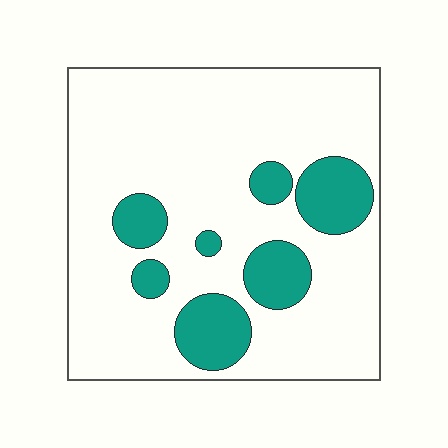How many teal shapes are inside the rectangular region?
7.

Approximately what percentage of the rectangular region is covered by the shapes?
Approximately 20%.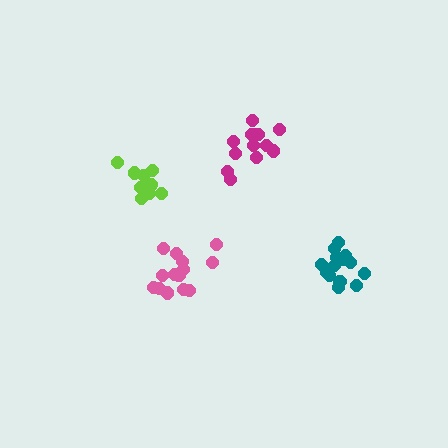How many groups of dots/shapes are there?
There are 4 groups.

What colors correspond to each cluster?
The clusters are colored: magenta, pink, teal, lime.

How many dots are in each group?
Group 1: 13 dots, Group 2: 14 dots, Group 3: 14 dots, Group 4: 11 dots (52 total).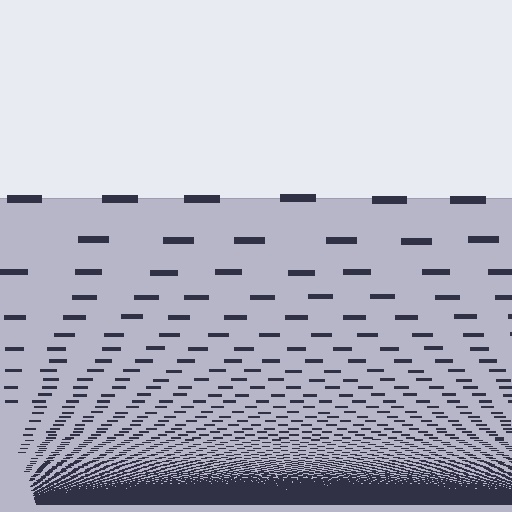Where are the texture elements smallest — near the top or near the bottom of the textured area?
Near the bottom.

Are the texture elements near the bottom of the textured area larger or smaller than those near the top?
Smaller. The gradient is inverted — elements near the bottom are smaller and denser.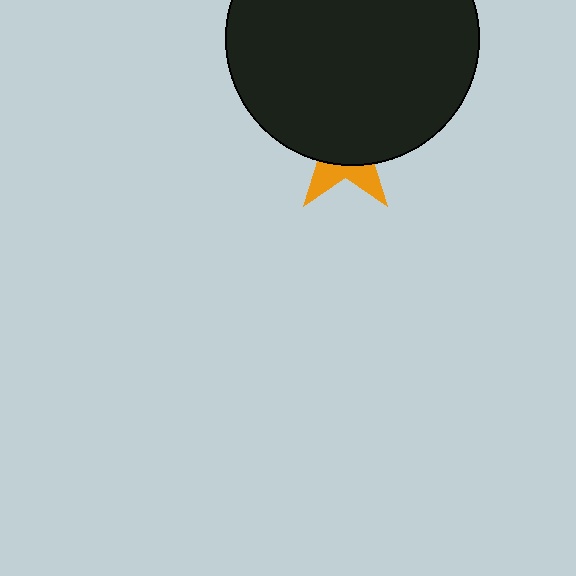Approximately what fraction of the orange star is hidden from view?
Roughly 70% of the orange star is hidden behind the black circle.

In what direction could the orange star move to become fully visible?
The orange star could move down. That would shift it out from behind the black circle entirely.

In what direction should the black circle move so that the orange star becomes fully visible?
The black circle should move up. That is the shortest direction to clear the overlap and leave the orange star fully visible.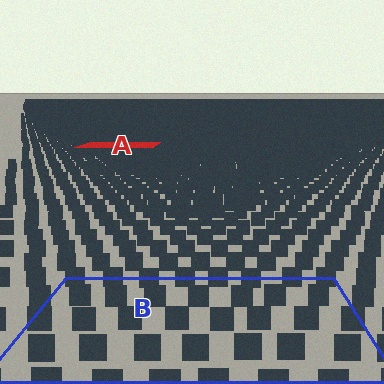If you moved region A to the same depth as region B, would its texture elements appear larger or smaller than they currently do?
They would appear larger. At a closer depth, the same texture elements are projected at a bigger on-screen size.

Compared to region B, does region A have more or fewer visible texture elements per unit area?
Region A has more texture elements per unit area — they are packed more densely because it is farther away.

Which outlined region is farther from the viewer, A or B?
Region A is farther from the viewer — the texture elements inside it appear smaller and more densely packed.